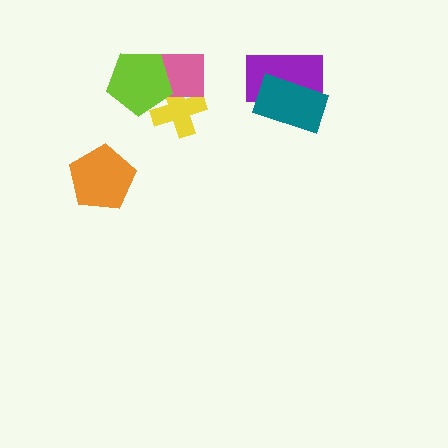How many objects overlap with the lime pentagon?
2 objects overlap with the lime pentagon.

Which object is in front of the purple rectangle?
The teal rectangle is in front of the purple rectangle.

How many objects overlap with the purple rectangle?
1 object overlaps with the purple rectangle.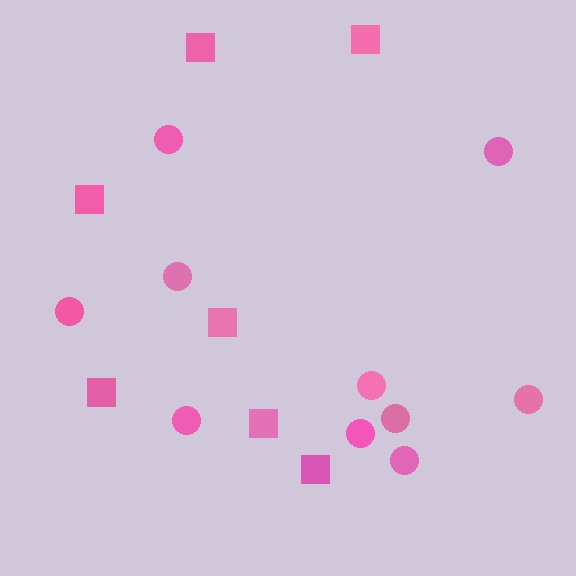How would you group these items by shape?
There are 2 groups: one group of squares (7) and one group of circles (10).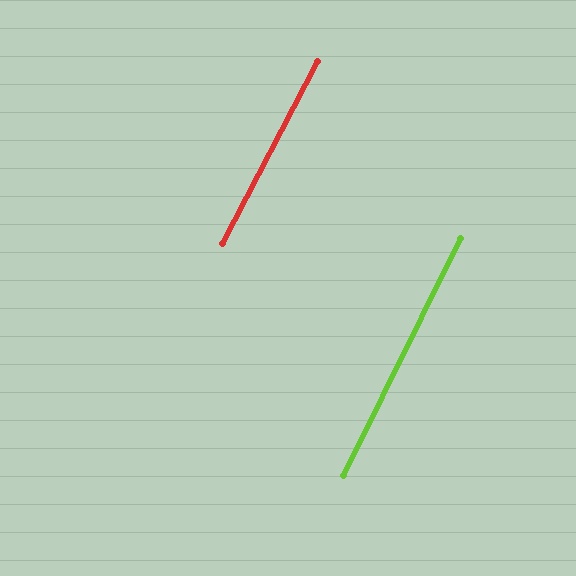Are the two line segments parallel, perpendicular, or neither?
Parallel — their directions differ by only 1.2°.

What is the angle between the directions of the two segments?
Approximately 1 degree.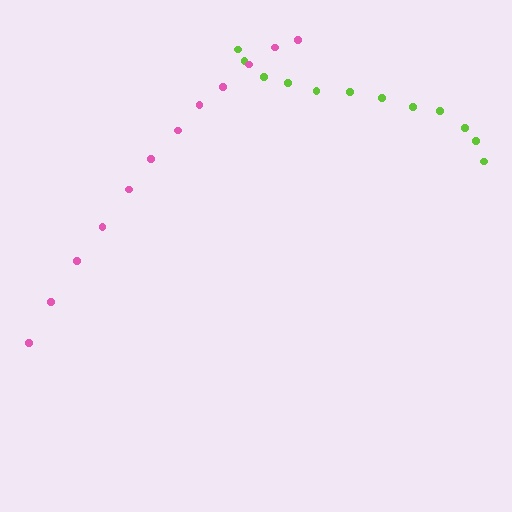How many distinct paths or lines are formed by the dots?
There are 2 distinct paths.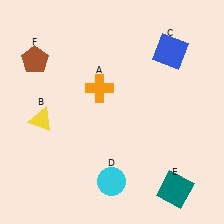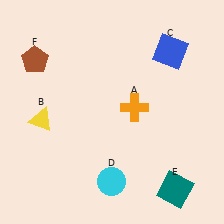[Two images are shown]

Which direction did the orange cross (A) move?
The orange cross (A) moved right.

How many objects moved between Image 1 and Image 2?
1 object moved between the two images.